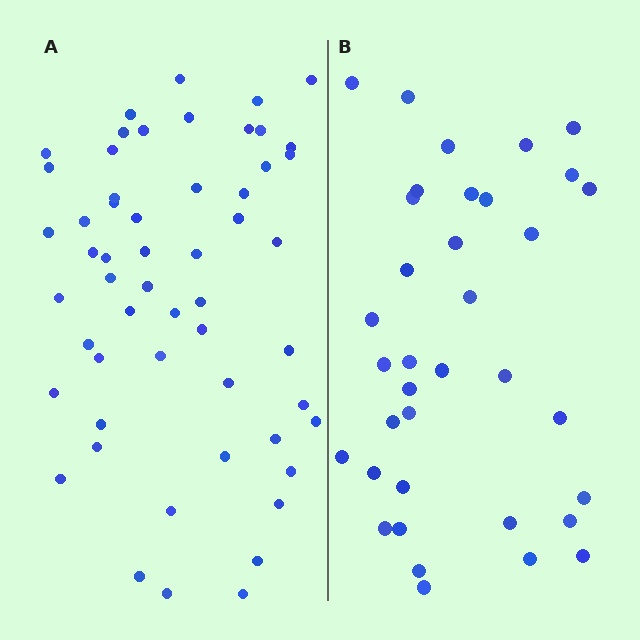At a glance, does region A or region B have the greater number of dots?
Region A (the left region) has more dots.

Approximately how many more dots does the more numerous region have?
Region A has approximately 20 more dots than region B.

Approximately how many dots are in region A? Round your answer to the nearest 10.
About 60 dots. (The exact count is 55, which rounds to 60.)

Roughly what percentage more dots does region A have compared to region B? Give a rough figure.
About 55% more.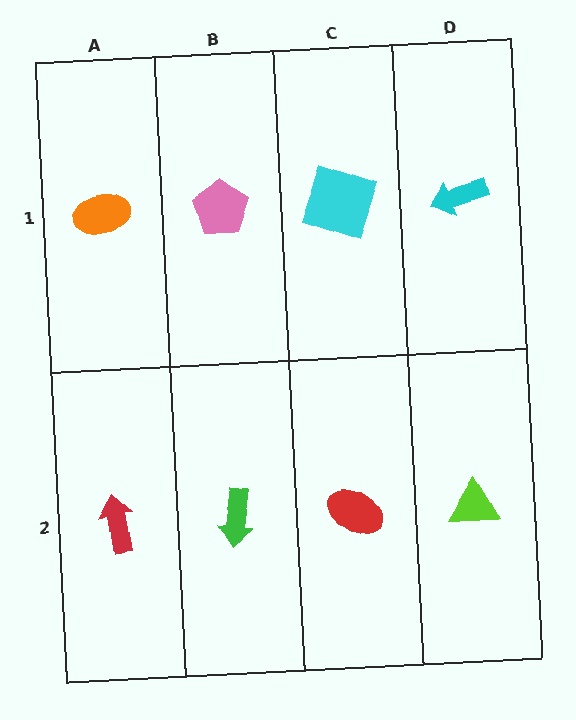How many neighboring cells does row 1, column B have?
3.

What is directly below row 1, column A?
A red arrow.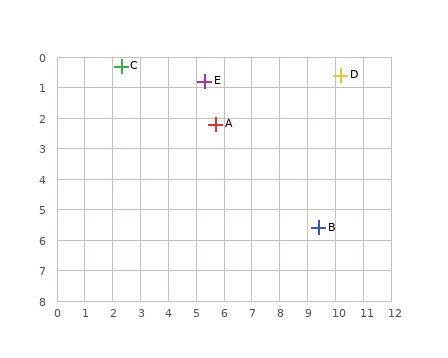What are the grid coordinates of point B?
Point B is at approximately (9.4, 5.6).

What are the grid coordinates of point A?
Point A is at approximately (5.7, 2.2).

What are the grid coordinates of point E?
Point E is at approximately (5.3, 0.8).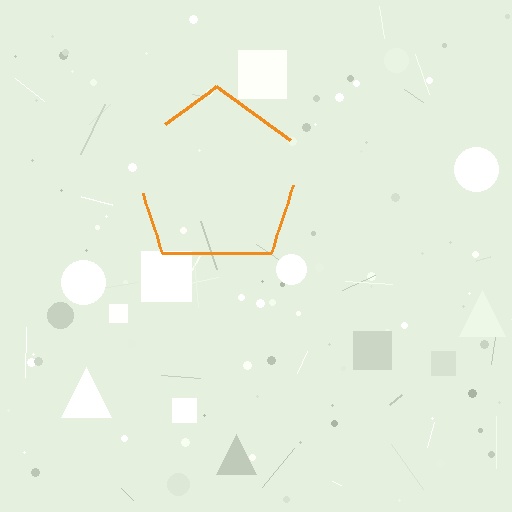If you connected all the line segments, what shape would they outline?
They would outline a pentagon.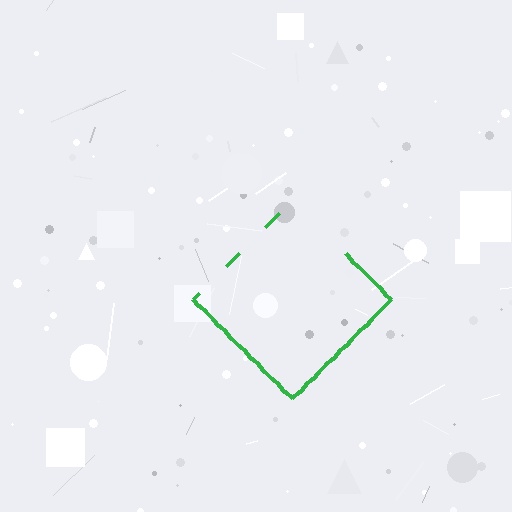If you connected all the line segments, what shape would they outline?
They would outline a diamond.